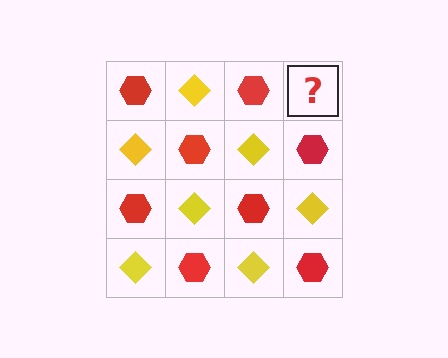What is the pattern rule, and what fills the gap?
The rule is that it alternates red hexagon and yellow diamond in a checkerboard pattern. The gap should be filled with a yellow diamond.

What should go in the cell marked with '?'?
The missing cell should contain a yellow diamond.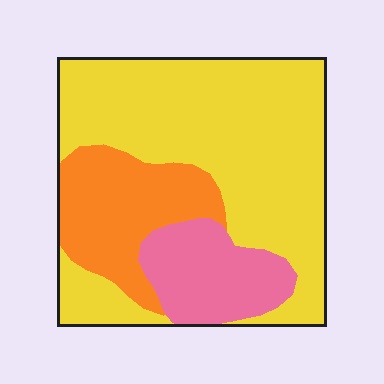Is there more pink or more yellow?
Yellow.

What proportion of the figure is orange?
Orange takes up less than a quarter of the figure.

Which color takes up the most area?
Yellow, at roughly 60%.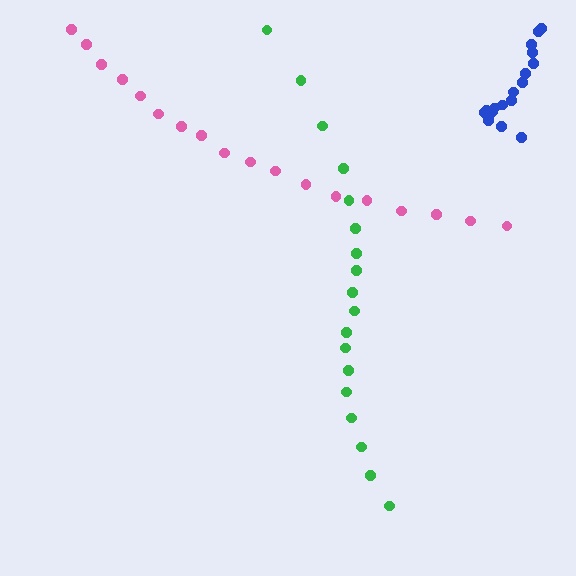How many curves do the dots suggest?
There are 3 distinct paths.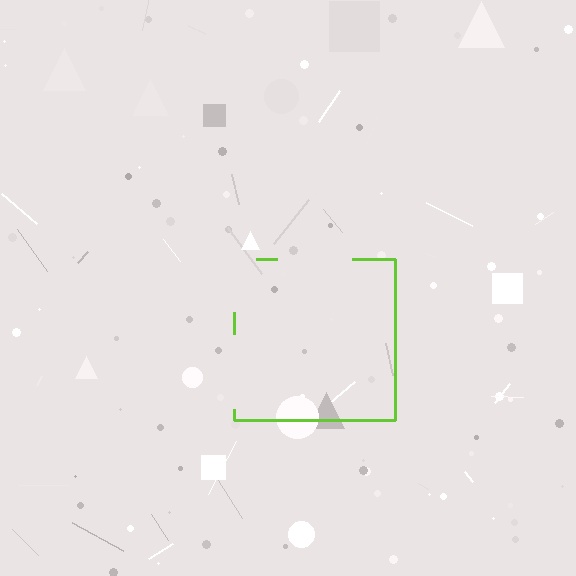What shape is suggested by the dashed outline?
The dashed outline suggests a square.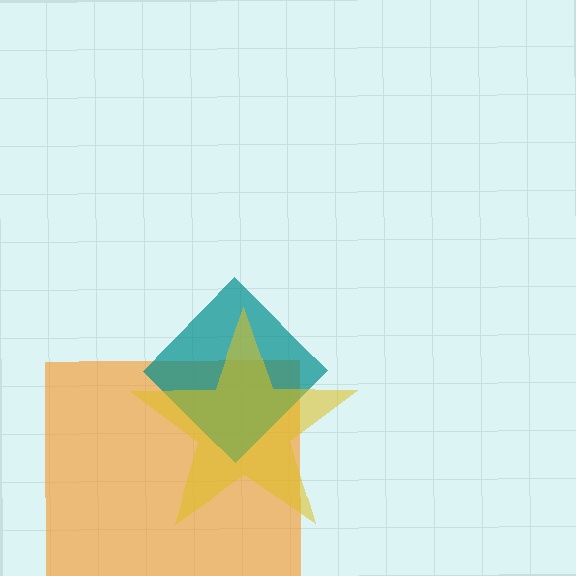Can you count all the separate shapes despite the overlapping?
Yes, there are 3 separate shapes.